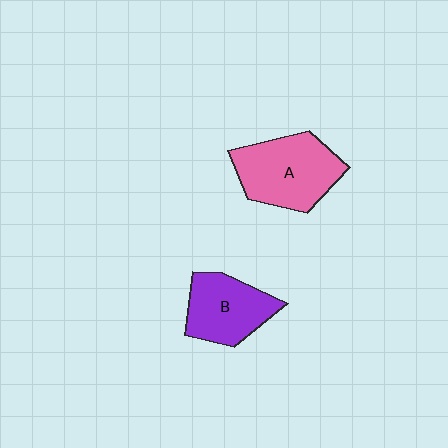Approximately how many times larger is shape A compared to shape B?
Approximately 1.3 times.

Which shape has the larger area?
Shape A (pink).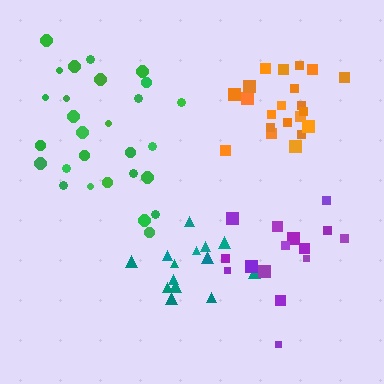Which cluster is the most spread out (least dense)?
Green.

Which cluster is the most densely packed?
Orange.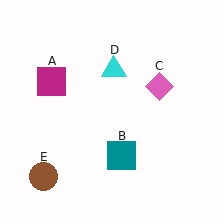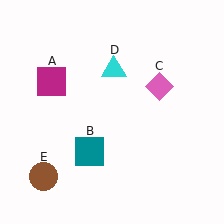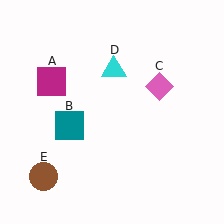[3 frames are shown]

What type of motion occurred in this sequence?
The teal square (object B) rotated clockwise around the center of the scene.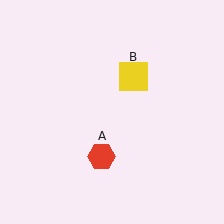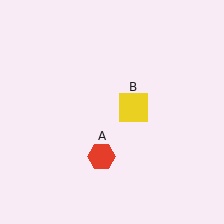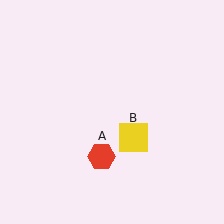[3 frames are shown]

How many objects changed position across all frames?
1 object changed position: yellow square (object B).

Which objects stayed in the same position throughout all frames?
Red hexagon (object A) remained stationary.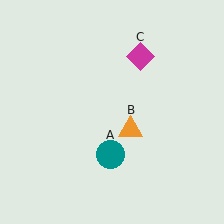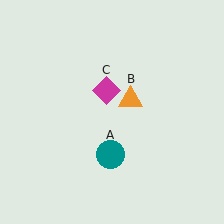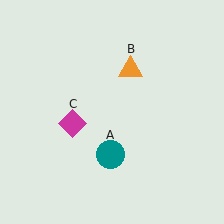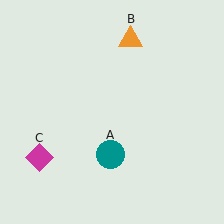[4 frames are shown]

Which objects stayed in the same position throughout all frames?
Teal circle (object A) remained stationary.